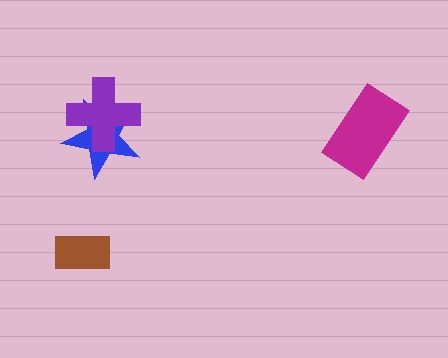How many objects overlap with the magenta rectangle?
0 objects overlap with the magenta rectangle.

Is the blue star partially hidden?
Yes, it is partially covered by another shape.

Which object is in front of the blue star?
The purple cross is in front of the blue star.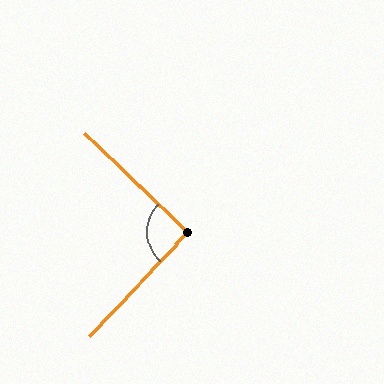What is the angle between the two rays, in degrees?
Approximately 90 degrees.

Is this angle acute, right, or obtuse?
It is approximately a right angle.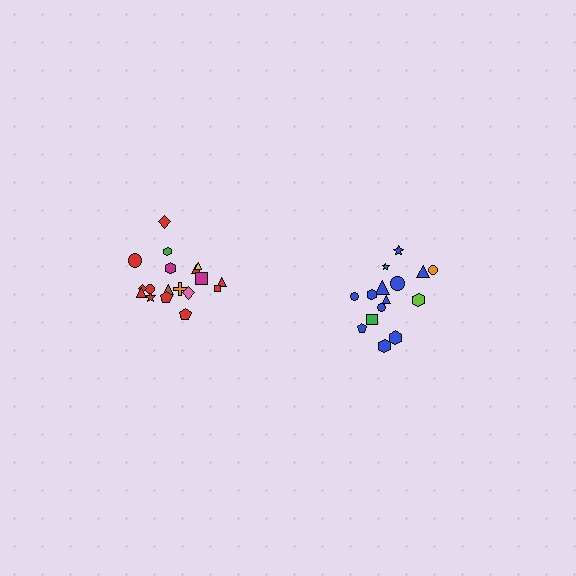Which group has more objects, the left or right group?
The left group.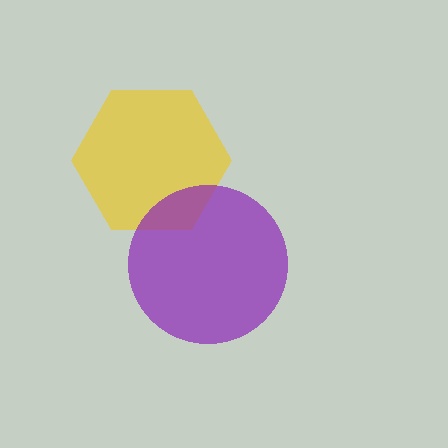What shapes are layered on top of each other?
The layered shapes are: a yellow hexagon, a purple circle.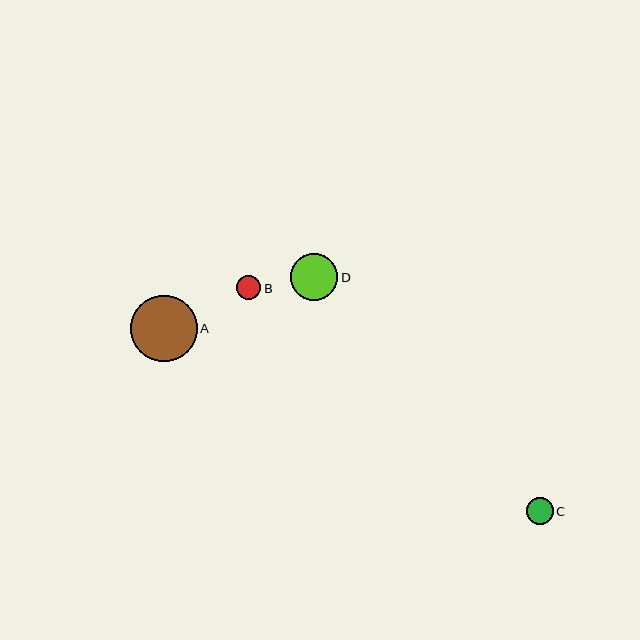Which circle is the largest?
Circle A is the largest with a size of approximately 66 pixels.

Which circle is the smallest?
Circle B is the smallest with a size of approximately 25 pixels.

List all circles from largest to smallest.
From largest to smallest: A, D, C, B.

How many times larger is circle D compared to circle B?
Circle D is approximately 1.9 times the size of circle B.